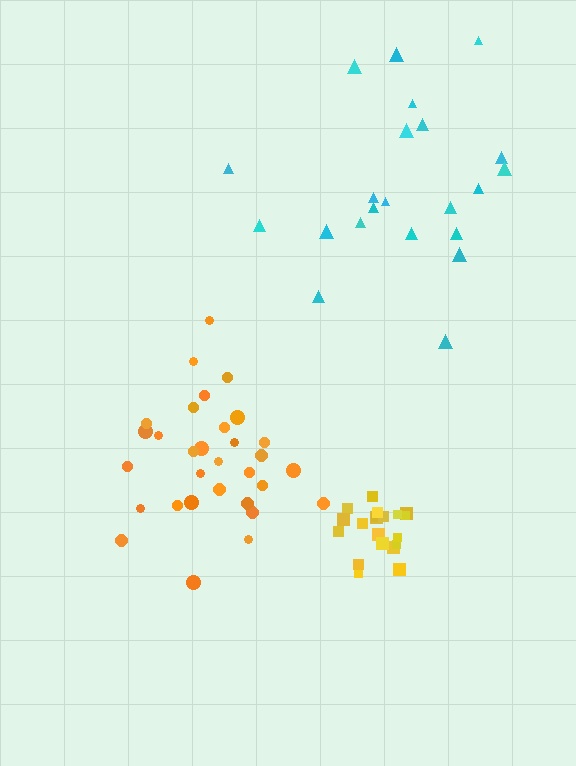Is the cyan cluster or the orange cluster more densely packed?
Orange.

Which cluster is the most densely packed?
Yellow.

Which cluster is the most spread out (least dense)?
Cyan.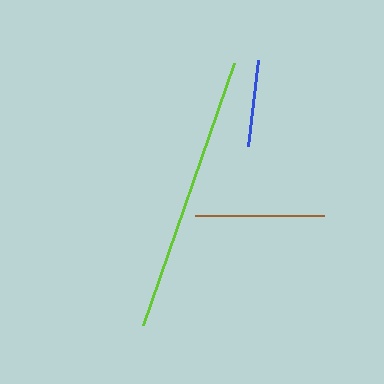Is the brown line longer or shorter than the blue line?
The brown line is longer than the blue line.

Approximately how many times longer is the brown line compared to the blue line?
The brown line is approximately 1.5 times the length of the blue line.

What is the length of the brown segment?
The brown segment is approximately 129 pixels long.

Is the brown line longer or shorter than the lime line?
The lime line is longer than the brown line.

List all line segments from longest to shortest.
From longest to shortest: lime, brown, blue.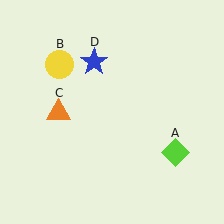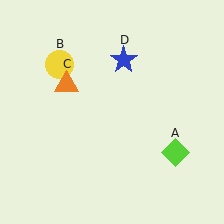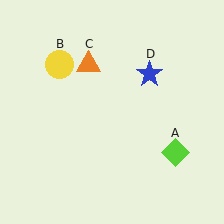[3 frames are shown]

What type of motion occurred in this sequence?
The orange triangle (object C), blue star (object D) rotated clockwise around the center of the scene.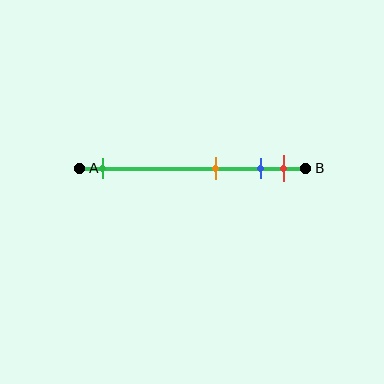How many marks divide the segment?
There are 4 marks dividing the segment.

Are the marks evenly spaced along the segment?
No, the marks are not evenly spaced.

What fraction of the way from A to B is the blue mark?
The blue mark is approximately 80% (0.8) of the way from A to B.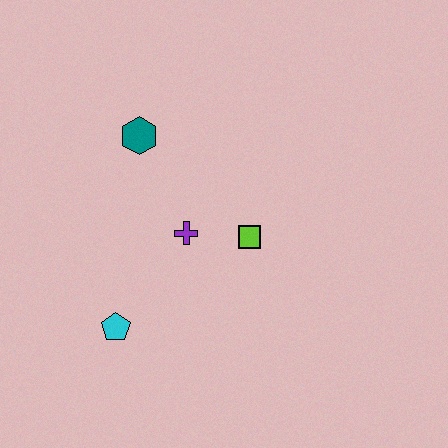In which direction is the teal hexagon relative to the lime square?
The teal hexagon is to the left of the lime square.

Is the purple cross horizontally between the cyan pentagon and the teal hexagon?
No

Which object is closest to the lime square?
The purple cross is closest to the lime square.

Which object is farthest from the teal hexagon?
The cyan pentagon is farthest from the teal hexagon.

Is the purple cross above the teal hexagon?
No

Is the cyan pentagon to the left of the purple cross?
Yes